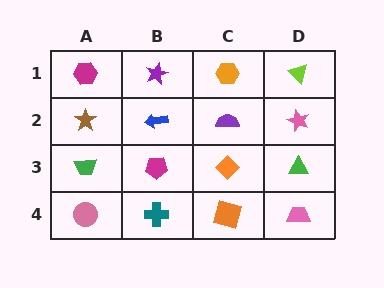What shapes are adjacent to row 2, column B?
A purple star (row 1, column B), a magenta pentagon (row 3, column B), a brown star (row 2, column A), a purple semicircle (row 2, column C).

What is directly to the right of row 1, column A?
A purple star.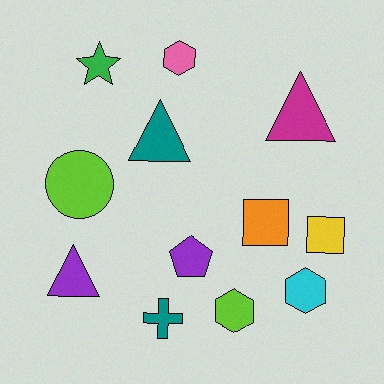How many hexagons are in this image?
There are 3 hexagons.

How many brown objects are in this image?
There are no brown objects.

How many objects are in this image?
There are 12 objects.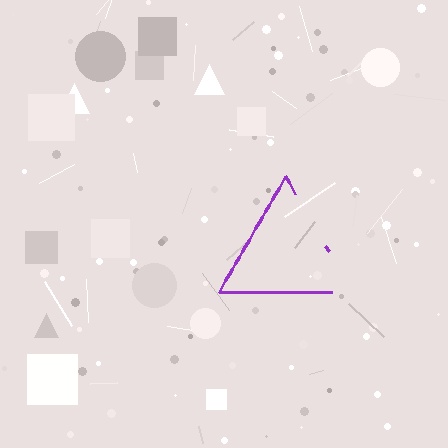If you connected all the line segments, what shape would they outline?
They would outline a triangle.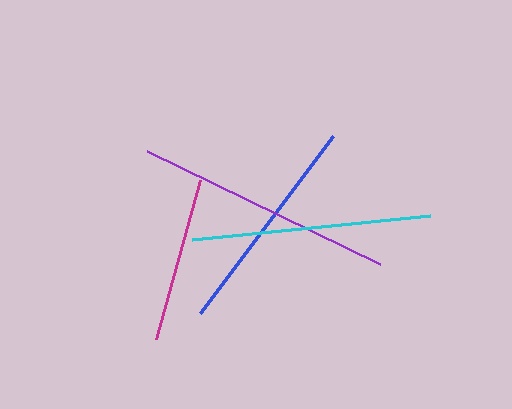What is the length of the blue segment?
The blue segment is approximately 222 pixels long.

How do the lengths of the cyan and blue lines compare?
The cyan and blue lines are approximately the same length.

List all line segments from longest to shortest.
From longest to shortest: purple, cyan, blue, magenta.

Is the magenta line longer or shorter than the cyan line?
The cyan line is longer than the magenta line.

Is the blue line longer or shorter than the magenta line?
The blue line is longer than the magenta line.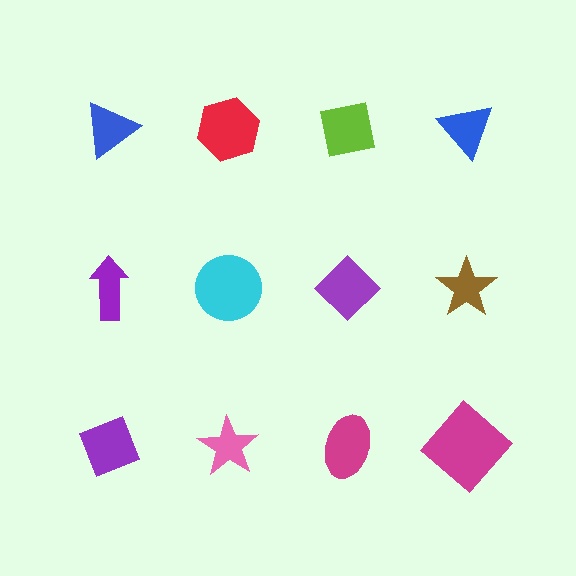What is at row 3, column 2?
A pink star.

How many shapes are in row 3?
4 shapes.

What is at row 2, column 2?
A cyan circle.